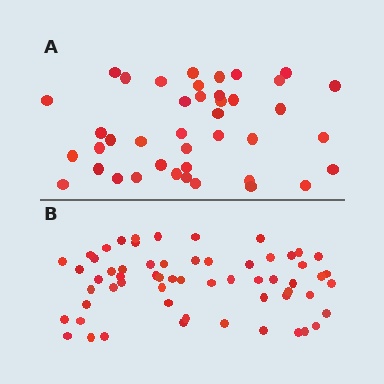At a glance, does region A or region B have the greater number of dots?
Region B (the bottom region) has more dots.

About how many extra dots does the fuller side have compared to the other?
Region B has approximately 20 more dots than region A.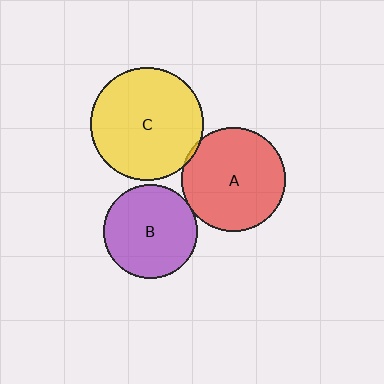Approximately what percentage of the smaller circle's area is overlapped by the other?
Approximately 5%.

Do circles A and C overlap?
Yes.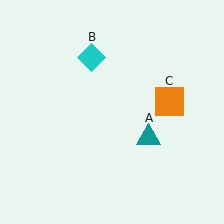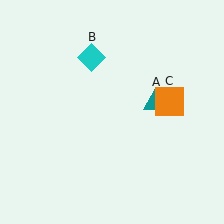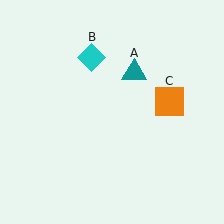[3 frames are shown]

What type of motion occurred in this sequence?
The teal triangle (object A) rotated counterclockwise around the center of the scene.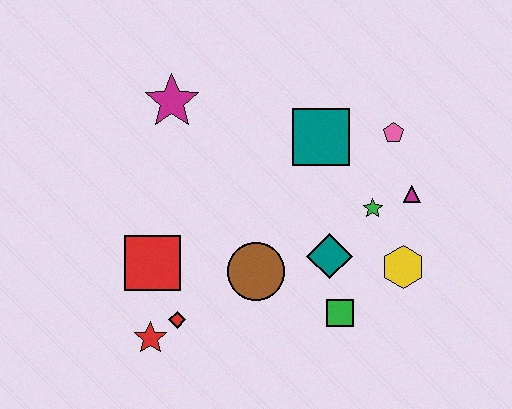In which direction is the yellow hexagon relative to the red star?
The yellow hexagon is to the right of the red star.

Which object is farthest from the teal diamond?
The magenta star is farthest from the teal diamond.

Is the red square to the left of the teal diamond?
Yes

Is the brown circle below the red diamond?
No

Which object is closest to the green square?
The teal diamond is closest to the green square.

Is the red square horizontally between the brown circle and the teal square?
No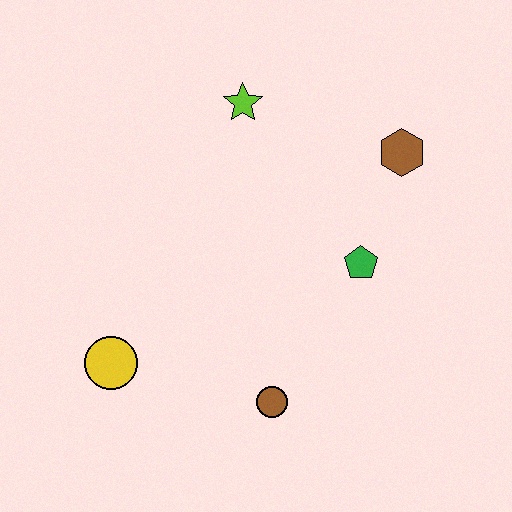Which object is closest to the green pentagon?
The brown hexagon is closest to the green pentagon.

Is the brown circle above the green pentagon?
No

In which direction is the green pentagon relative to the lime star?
The green pentagon is below the lime star.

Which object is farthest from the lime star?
The brown circle is farthest from the lime star.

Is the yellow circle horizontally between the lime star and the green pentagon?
No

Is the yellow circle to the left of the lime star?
Yes